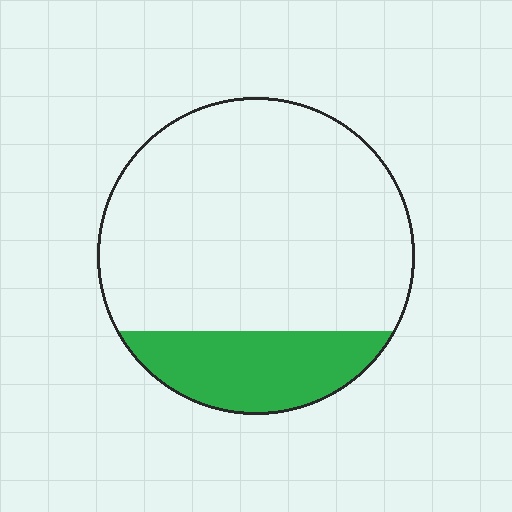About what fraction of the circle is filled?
About one fifth (1/5).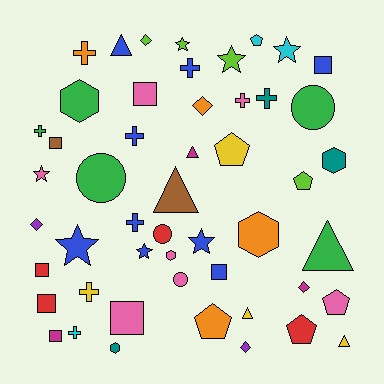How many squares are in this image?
There are 8 squares.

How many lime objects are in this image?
There are 4 lime objects.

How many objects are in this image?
There are 50 objects.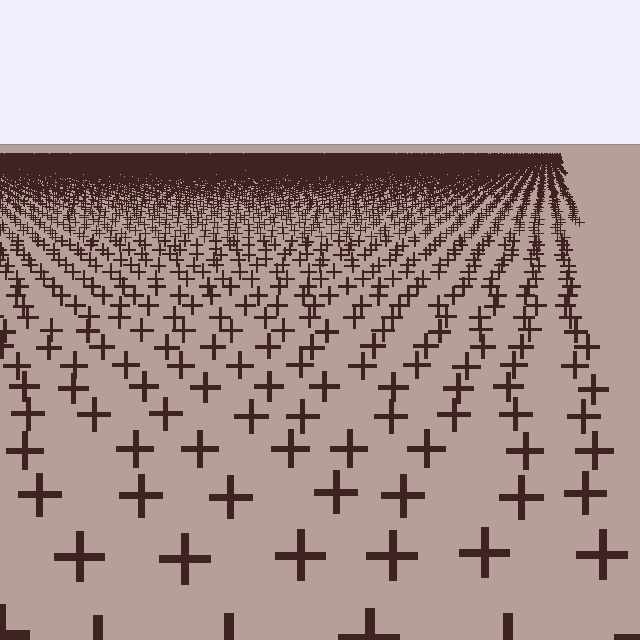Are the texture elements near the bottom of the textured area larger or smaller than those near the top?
Larger. Near the bottom, elements are closer to the viewer and appear at a bigger on-screen size.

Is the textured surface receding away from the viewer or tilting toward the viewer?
The surface is receding away from the viewer. Texture elements get smaller and denser toward the top.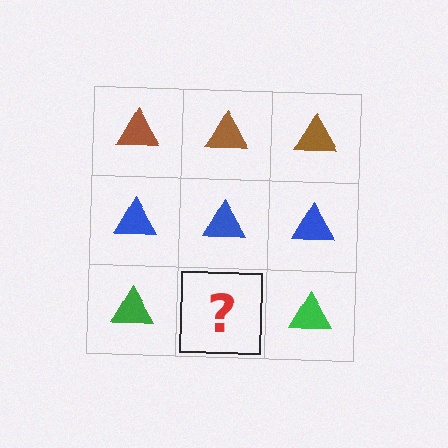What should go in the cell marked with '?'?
The missing cell should contain a green triangle.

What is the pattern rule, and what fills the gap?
The rule is that each row has a consistent color. The gap should be filled with a green triangle.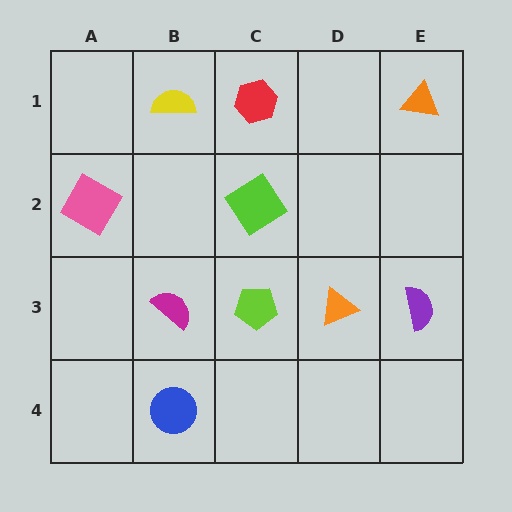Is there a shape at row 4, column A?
No, that cell is empty.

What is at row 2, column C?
A lime diamond.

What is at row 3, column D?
An orange triangle.